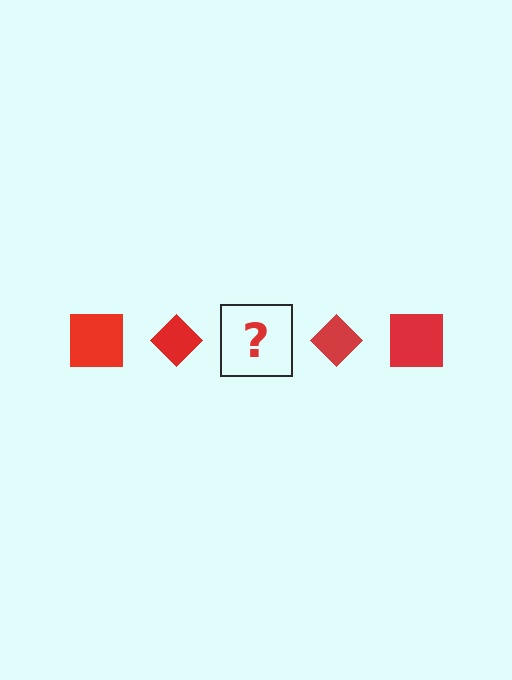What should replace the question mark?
The question mark should be replaced with a red square.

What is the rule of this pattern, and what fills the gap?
The rule is that the pattern cycles through square, diamond shapes in red. The gap should be filled with a red square.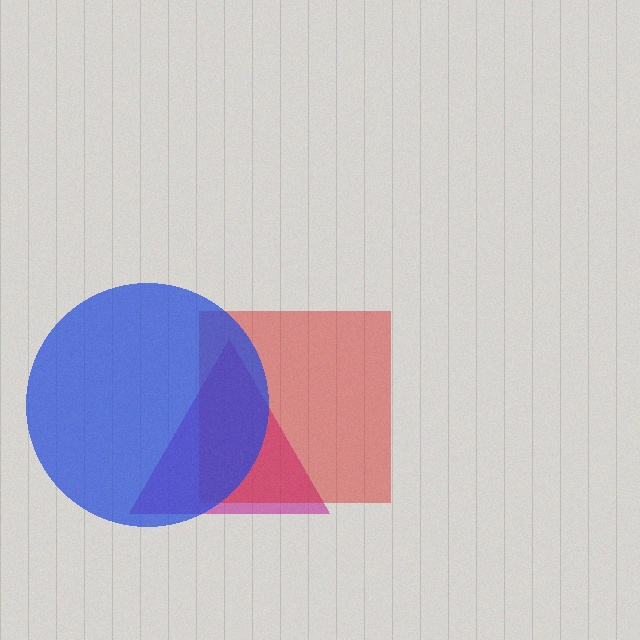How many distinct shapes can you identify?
There are 3 distinct shapes: a magenta triangle, a red square, a blue circle.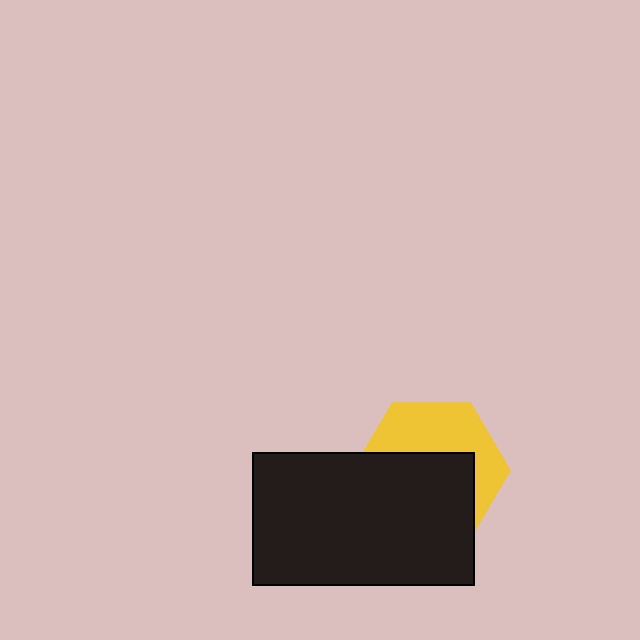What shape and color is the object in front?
The object in front is a black rectangle.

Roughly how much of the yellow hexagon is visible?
A small part of it is visible (roughly 43%).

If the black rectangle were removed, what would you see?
You would see the complete yellow hexagon.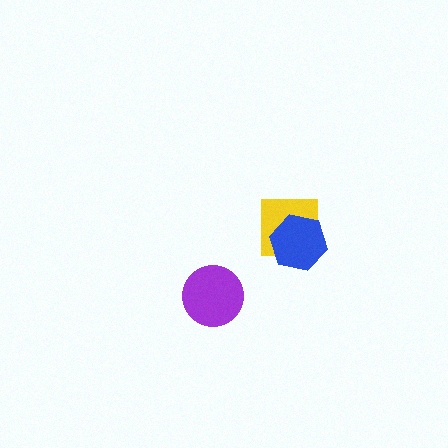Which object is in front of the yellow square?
The blue hexagon is in front of the yellow square.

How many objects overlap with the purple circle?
0 objects overlap with the purple circle.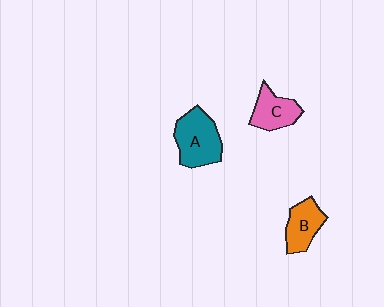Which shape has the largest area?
Shape A (teal).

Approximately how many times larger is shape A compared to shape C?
Approximately 1.4 times.